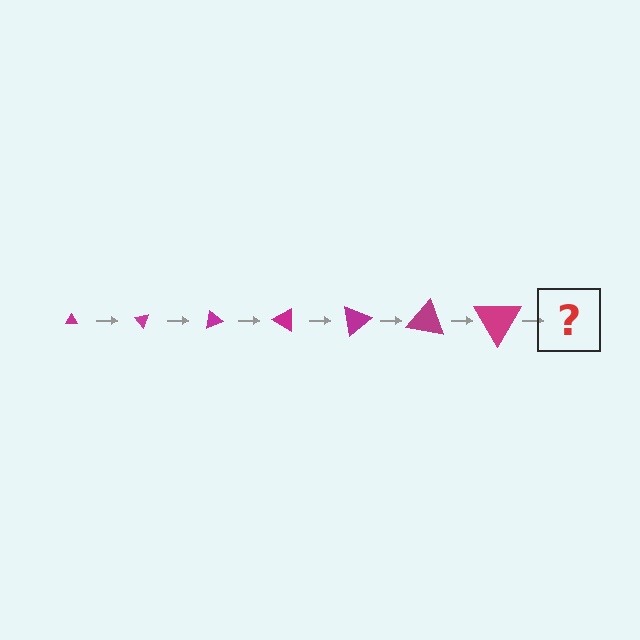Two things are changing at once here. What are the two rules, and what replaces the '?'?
The two rules are that the triangle grows larger each step and it rotates 50 degrees each step. The '?' should be a triangle, larger than the previous one and rotated 350 degrees from the start.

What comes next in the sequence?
The next element should be a triangle, larger than the previous one and rotated 350 degrees from the start.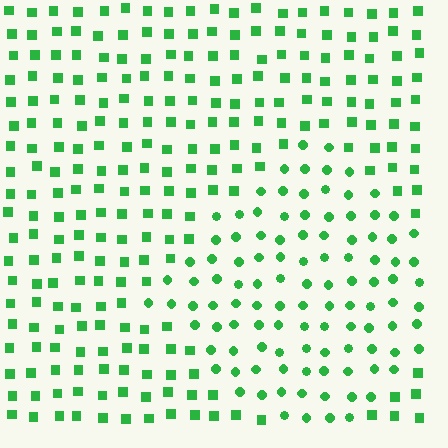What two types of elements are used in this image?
The image uses circles inside the diamond region and squares outside it.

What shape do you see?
I see a diamond.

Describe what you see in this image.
The image is filled with small green elements arranged in a uniform grid. A diamond-shaped region contains circles, while the surrounding area contains squares. The boundary is defined purely by the change in element shape.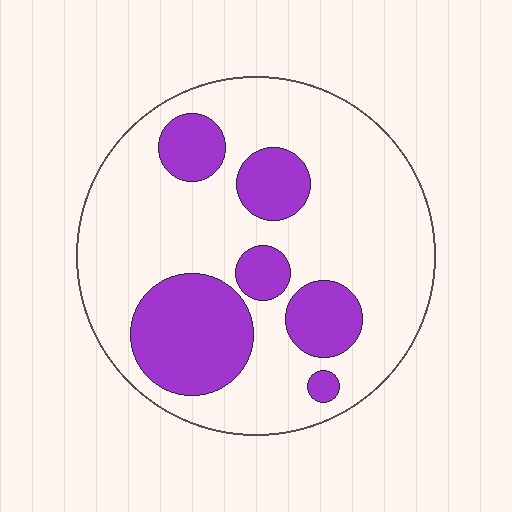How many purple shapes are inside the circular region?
6.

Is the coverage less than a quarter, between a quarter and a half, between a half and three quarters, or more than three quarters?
Between a quarter and a half.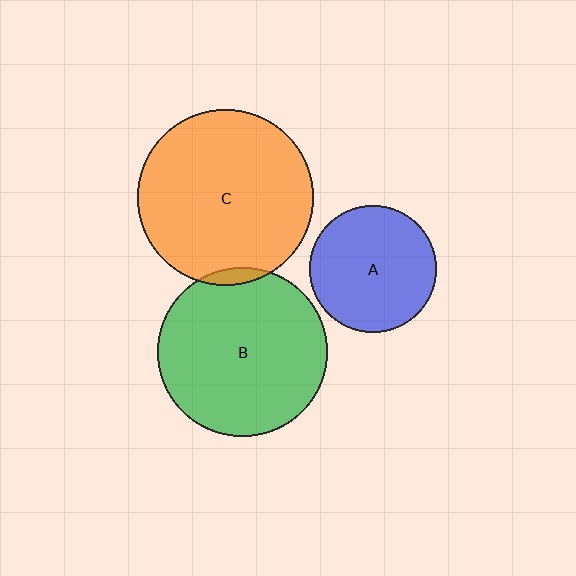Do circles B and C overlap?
Yes.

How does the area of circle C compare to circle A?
Approximately 1.9 times.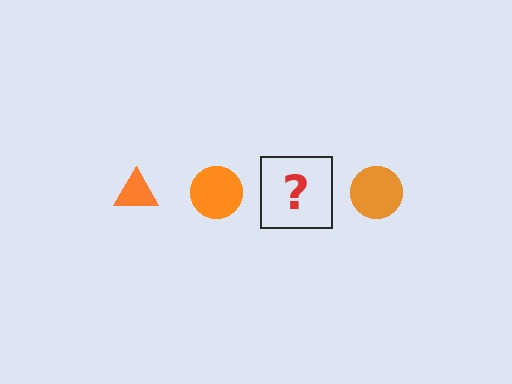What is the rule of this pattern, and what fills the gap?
The rule is that the pattern cycles through triangle, circle shapes in orange. The gap should be filled with an orange triangle.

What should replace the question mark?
The question mark should be replaced with an orange triangle.